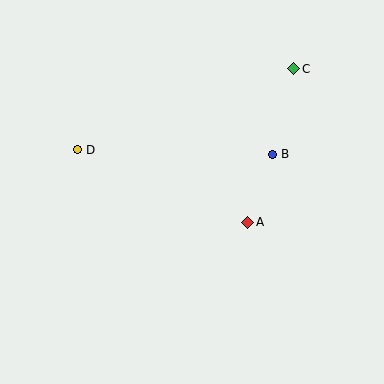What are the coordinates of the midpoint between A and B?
The midpoint between A and B is at (260, 188).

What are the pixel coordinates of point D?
Point D is at (78, 150).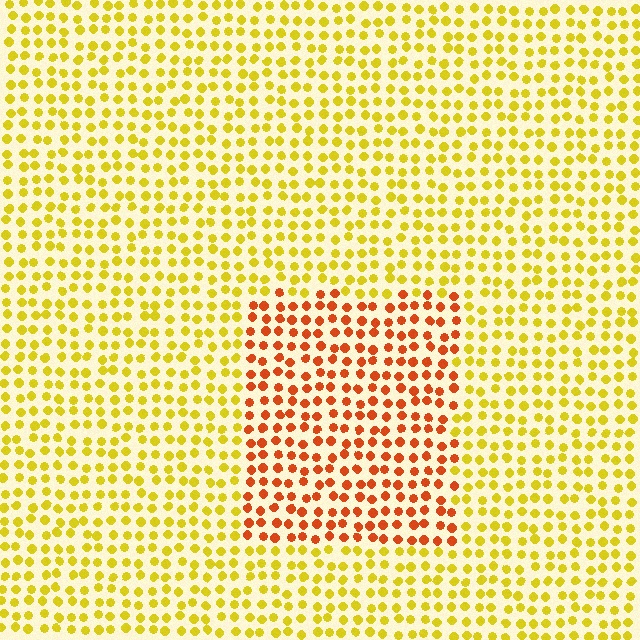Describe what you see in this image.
The image is filled with small yellow elements in a uniform arrangement. A rectangle-shaped region is visible where the elements are tinted to a slightly different hue, forming a subtle color boundary.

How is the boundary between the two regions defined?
The boundary is defined purely by a slight shift in hue (about 42 degrees). Spacing, size, and orientation are identical on both sides.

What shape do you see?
I see a rectangle.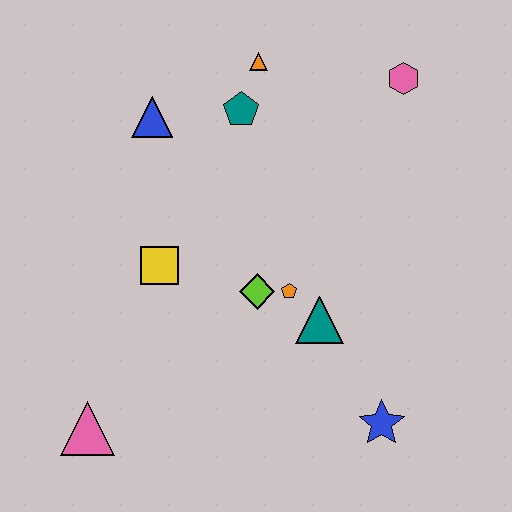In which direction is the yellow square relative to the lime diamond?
The yellow square is to the left of the lime diamond.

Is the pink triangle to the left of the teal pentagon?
Yes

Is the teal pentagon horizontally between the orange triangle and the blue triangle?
Yes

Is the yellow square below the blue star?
No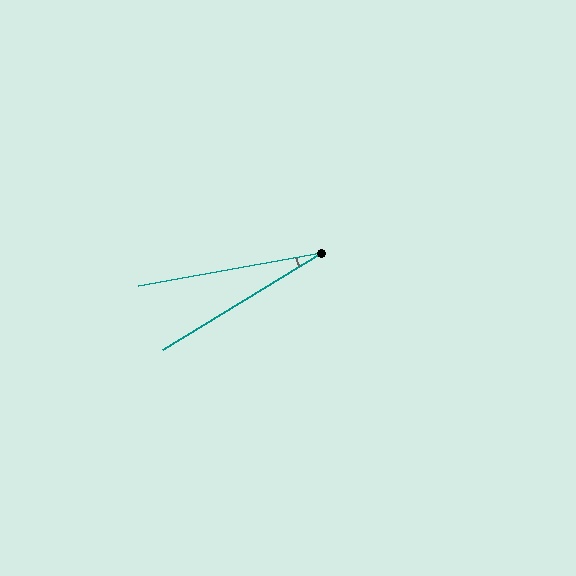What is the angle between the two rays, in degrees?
Approximately 21 degrees.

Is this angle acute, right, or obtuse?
It is acute.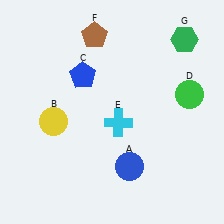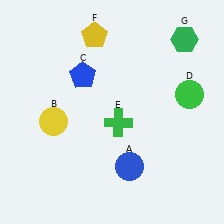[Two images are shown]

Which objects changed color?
E changed from cyan to green. F changed from brown to yellow.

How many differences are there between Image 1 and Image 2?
There are 2 differences between the two images.